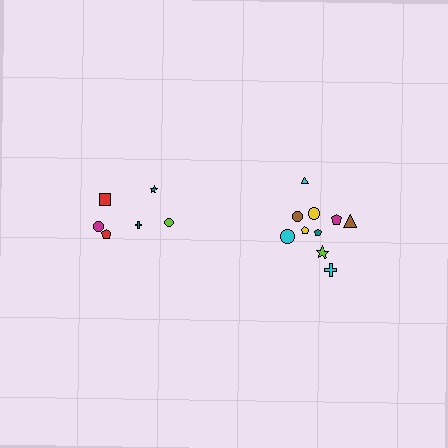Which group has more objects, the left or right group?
The right group.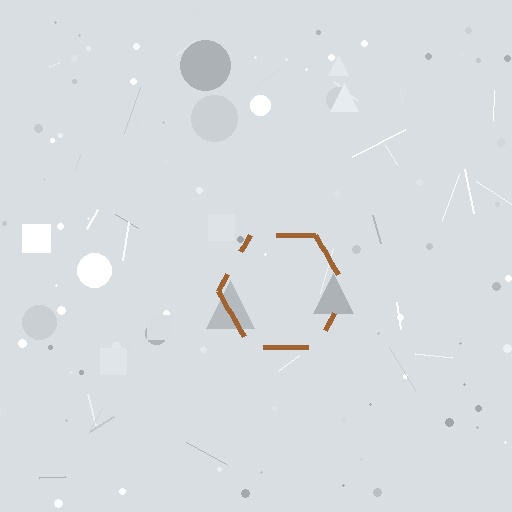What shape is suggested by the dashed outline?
The dashed outline suggests a hexagon.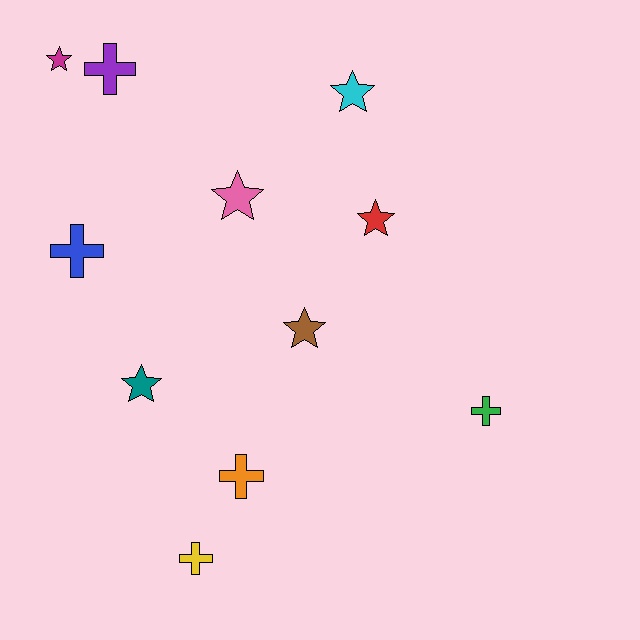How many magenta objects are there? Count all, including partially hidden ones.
There is 1 magenta object.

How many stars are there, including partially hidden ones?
There are 6 stars.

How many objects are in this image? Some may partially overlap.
There are 11 objects.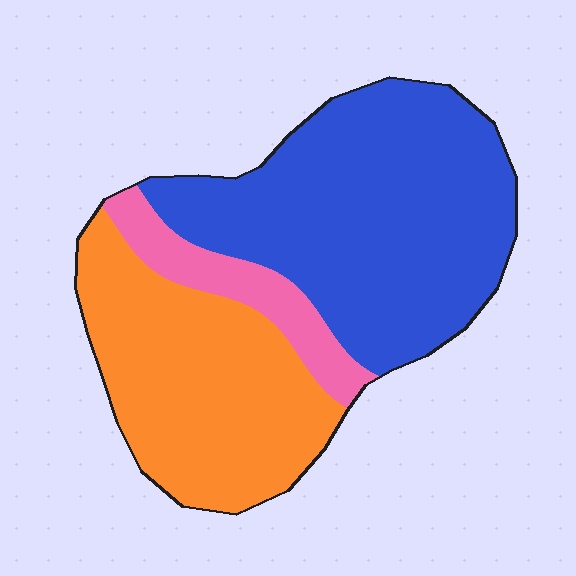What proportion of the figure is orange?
Orange covers around 35% of the figure.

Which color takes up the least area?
Pink, at roughly 10%.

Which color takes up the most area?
Blue, at roughly 50%.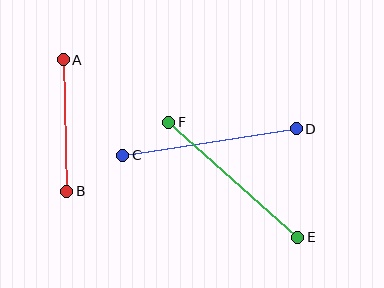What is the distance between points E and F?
The distance is approximately 173 pixels.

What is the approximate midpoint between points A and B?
The midpoint is at approximately (65, 126) pixels.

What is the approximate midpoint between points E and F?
The midpoint is at approximately (233, 180) pixels.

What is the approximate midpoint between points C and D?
The midpoint is at approximately (209, 142) pixels.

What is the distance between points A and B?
The distance is approximately 132 pixels.